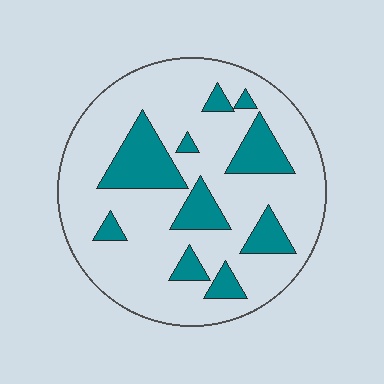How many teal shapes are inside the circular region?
10.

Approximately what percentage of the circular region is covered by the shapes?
Approximately 20%.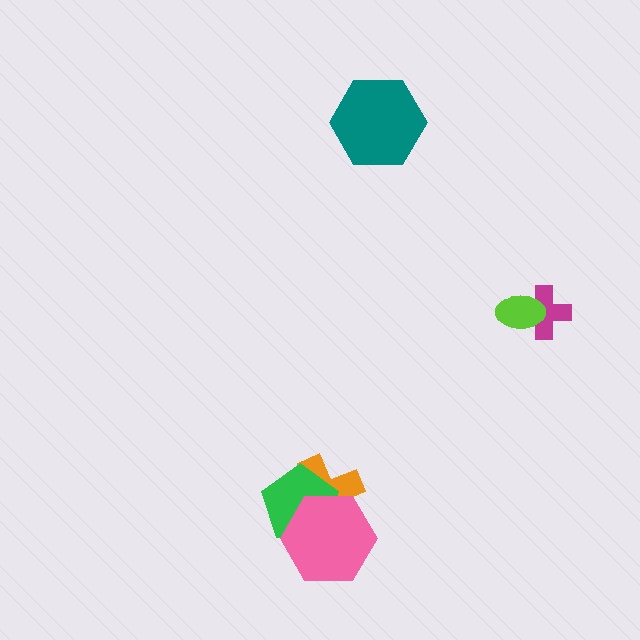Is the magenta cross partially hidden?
Yes, it is partially covered by another shape.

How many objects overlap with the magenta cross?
1 object overlaps with the magenta cross.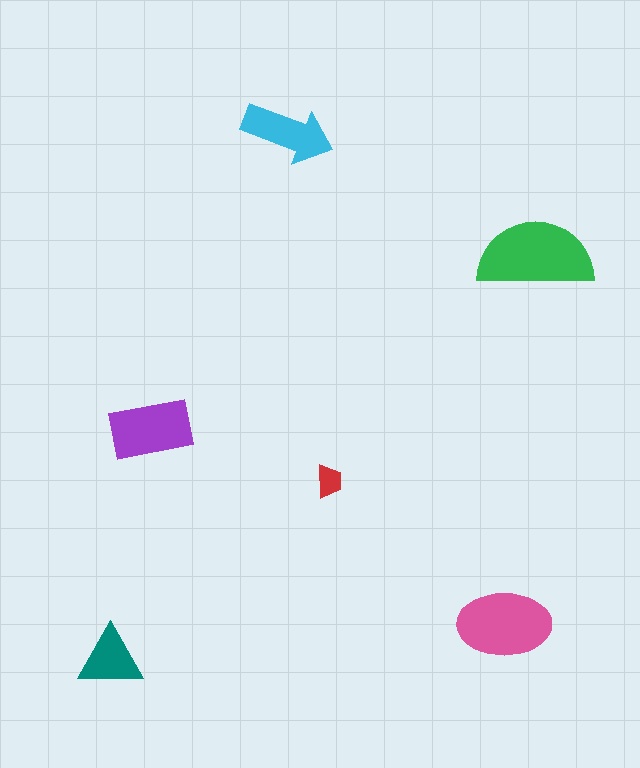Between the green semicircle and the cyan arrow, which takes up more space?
The green semicircle.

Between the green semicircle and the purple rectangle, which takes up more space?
The green semicircle.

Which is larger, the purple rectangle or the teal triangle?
The purple rectangle.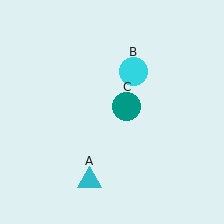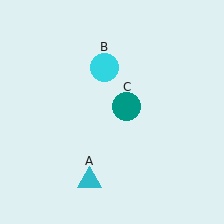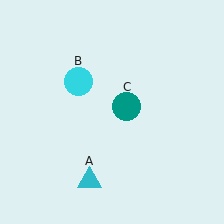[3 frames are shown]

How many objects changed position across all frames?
1 object changed position: cyan circle (object B).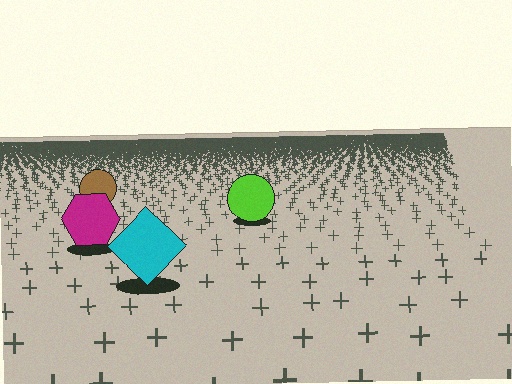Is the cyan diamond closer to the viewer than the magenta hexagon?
Yes. The cyan diamond is closer — you can tell from the texture gradient: the ground texture is coarser near it.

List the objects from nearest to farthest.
From nearest to farthest: the cyan diamond, the magenta hexagon, the lime circle, the brown circle.